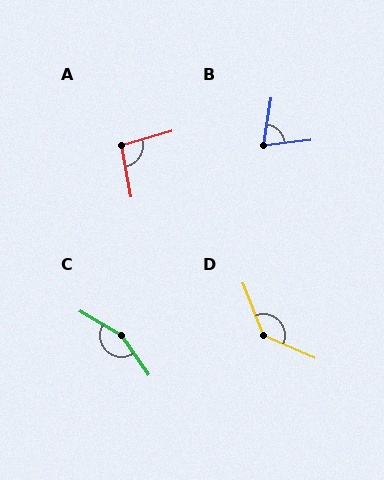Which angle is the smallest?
B, at approximately 74 degrees.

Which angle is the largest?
C, at approximately 156 degrees.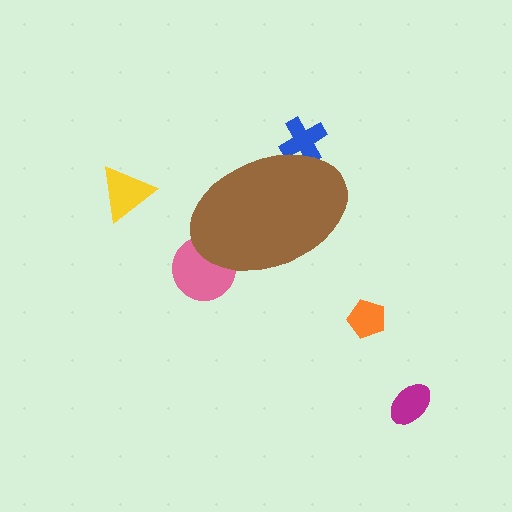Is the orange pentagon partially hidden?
No, the orange pentagon is fully visible.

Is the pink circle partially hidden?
Yes, the pink circle is partially hidden behind the brown ellipse.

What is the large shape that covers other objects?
A brown ellipse.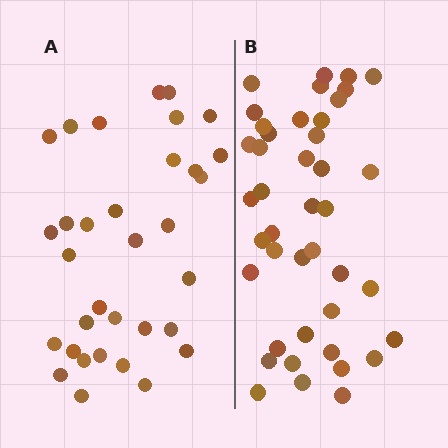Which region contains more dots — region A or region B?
Region B (the right region) has more dots.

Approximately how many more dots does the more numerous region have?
Region B has roughly 8 or so more dots than region A.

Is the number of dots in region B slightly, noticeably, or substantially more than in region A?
Region B has noticeably more, but not dramatically so. The ratio is roughly 1.3 to 1.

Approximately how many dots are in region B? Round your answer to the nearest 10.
About 40 dots. (The exact count is 42, which rounds to 40.)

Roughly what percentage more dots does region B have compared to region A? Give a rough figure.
About 25% more.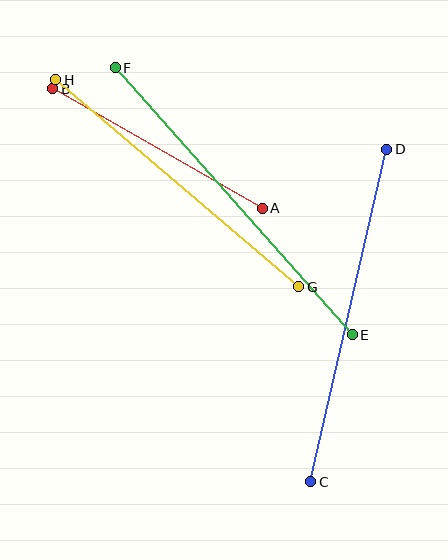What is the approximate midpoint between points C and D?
The midpoint is at approximately (349, 315) pixels.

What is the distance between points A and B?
The distance is approximately 241 pixels.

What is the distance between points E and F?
The distance is approximately 357 pixels.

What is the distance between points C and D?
The distance is approximately 341 pixels.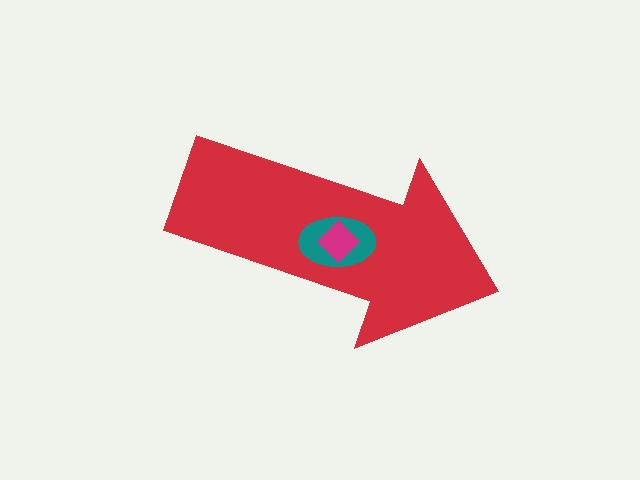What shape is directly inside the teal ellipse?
The magenta diamond.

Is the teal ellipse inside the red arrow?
Yes.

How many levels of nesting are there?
3.